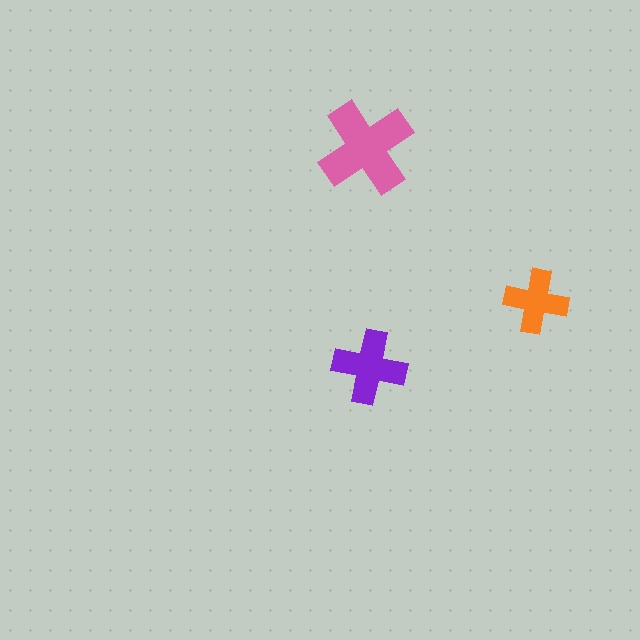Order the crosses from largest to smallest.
the pink one, the purple one, the orange one.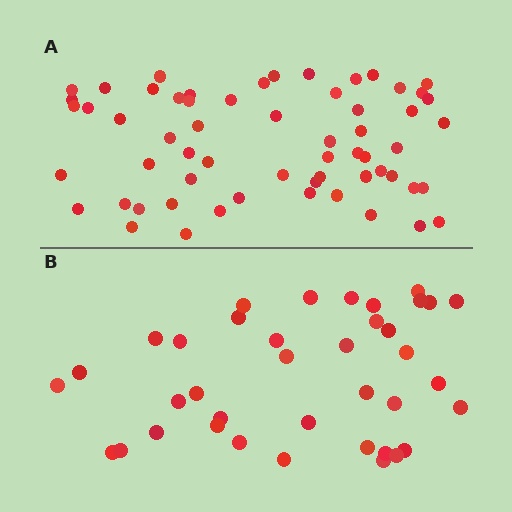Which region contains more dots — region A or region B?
Region A (the top region) has more dots.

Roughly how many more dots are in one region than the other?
Region A has approximately 20 more dots than region B.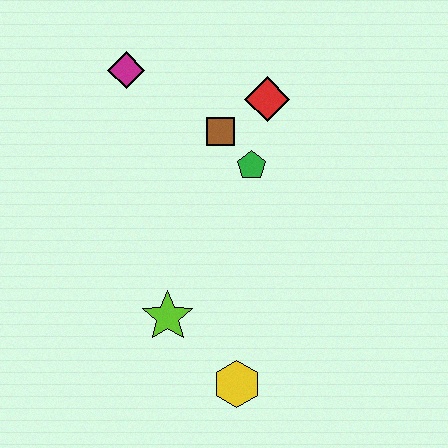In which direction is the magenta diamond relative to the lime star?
The magenta diamond is above the lime star.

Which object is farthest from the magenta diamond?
The yellow hexagon is farthest from the magenta diamond.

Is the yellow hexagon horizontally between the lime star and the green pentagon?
Yes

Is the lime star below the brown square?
Yes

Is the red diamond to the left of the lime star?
No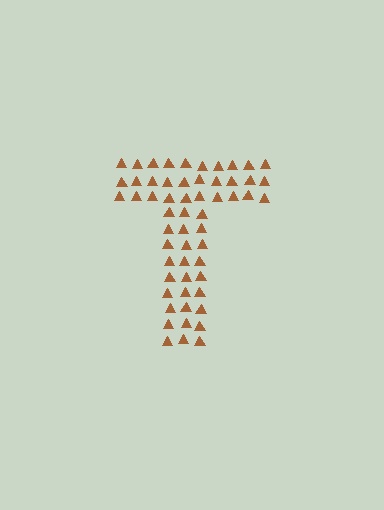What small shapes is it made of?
It is made of small triangles.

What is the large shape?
The large shape is the letter T.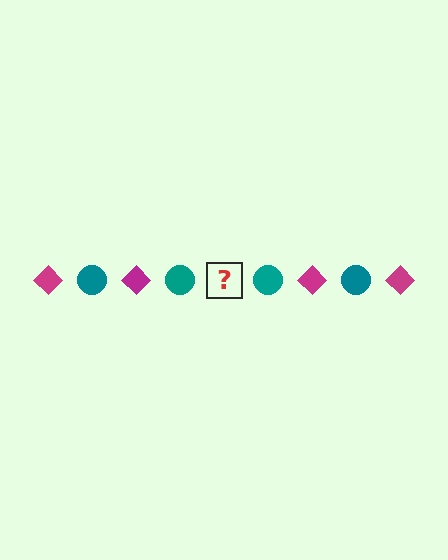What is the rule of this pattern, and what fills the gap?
The rule is that the pattern alternates between magenta diamond and teal circle. The gap should be filled with a magenta diamond.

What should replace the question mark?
The question mark should be replaced with a magenta diamond.